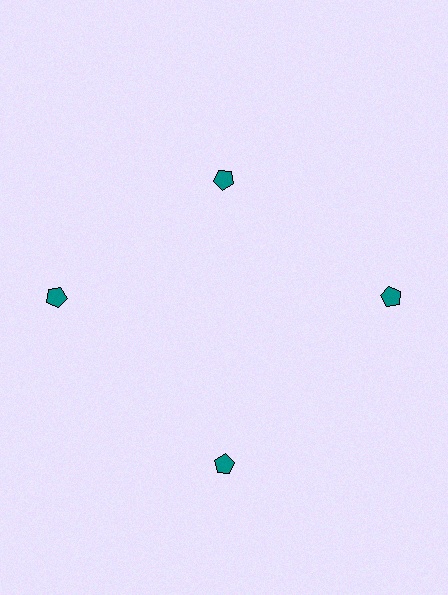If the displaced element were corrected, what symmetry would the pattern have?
It would have 4-fold rotational symmetry — the pattern would map onto itself every 90 degrees.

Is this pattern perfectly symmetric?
No. The 4 teal pentagons are arranged in a ring, but one element near the 12 o'clock position is pulled inward toward the center, breaking the 4-fold rotational symmetry.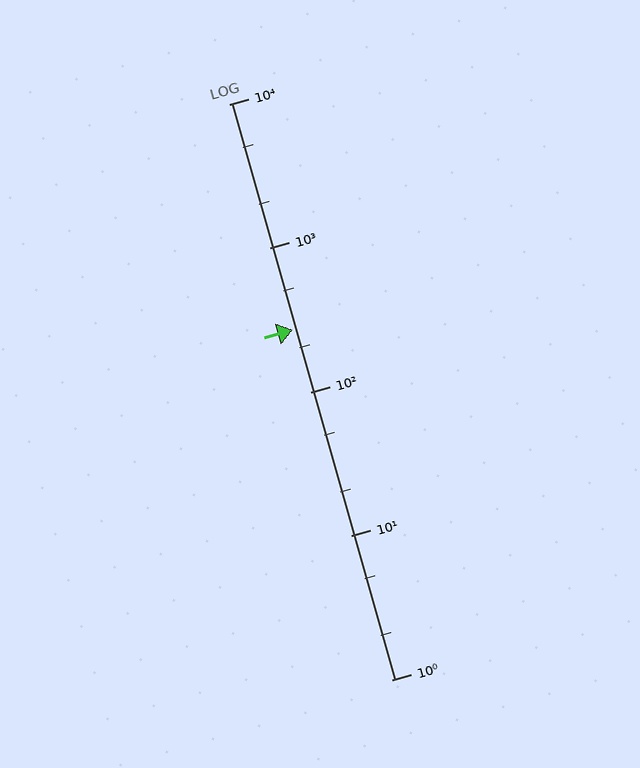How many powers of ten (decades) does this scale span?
The scale spans 4 decades, from 1 to 10000.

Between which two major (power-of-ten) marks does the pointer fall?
The pointer is between 100 and 1000.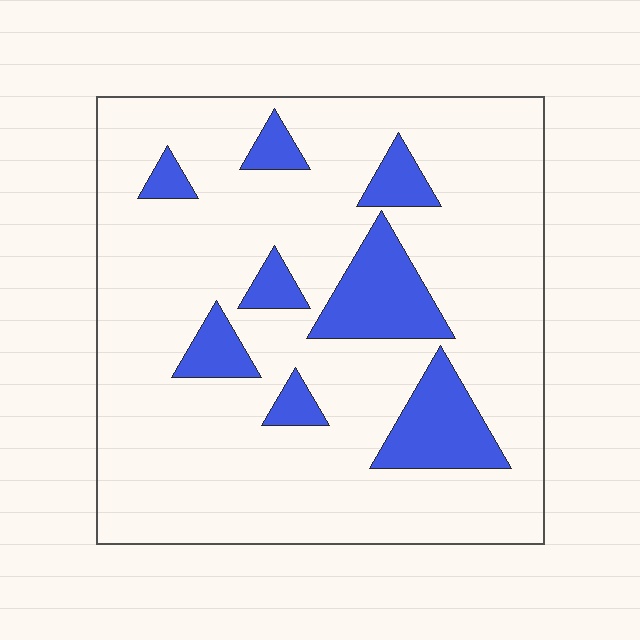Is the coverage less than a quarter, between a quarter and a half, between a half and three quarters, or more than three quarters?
Less than a quarter.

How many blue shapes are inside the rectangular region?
8.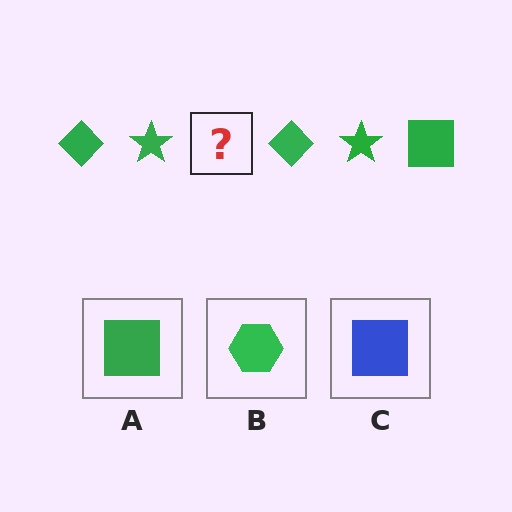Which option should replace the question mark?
Option A.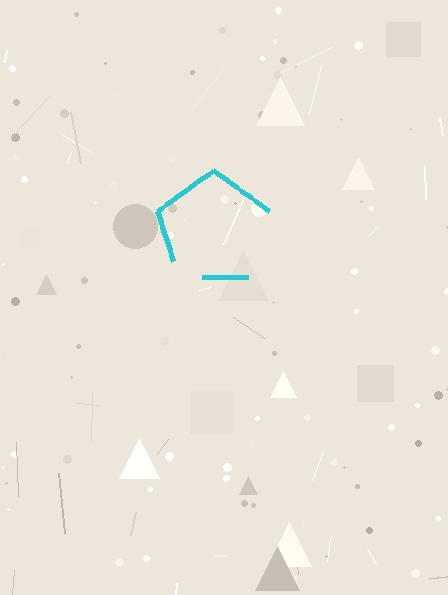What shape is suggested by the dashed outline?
The dashed outline suggests a pentagon.